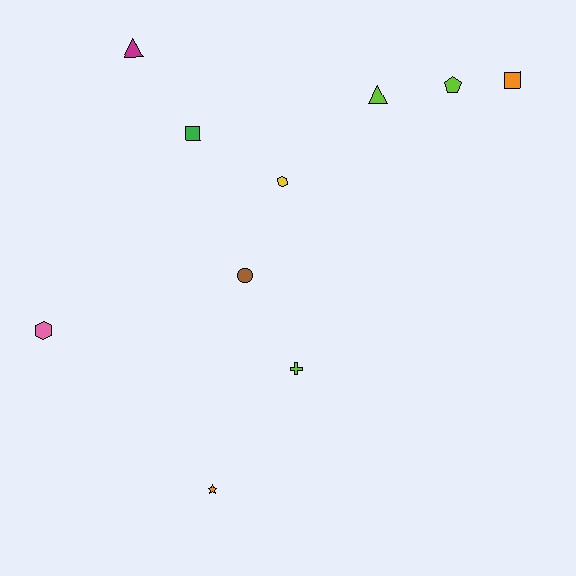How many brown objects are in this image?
There is 1 brown object.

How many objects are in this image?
There are 10 objects.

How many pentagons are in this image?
There is 1 pentagon.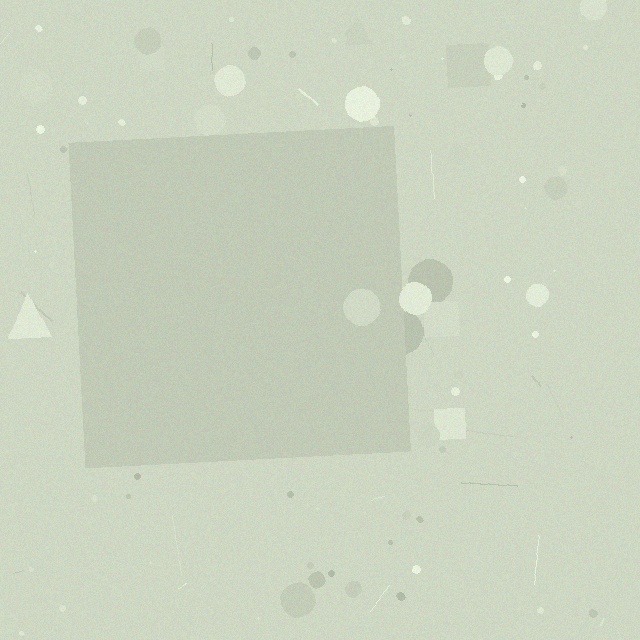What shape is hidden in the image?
A square is hidden in the image.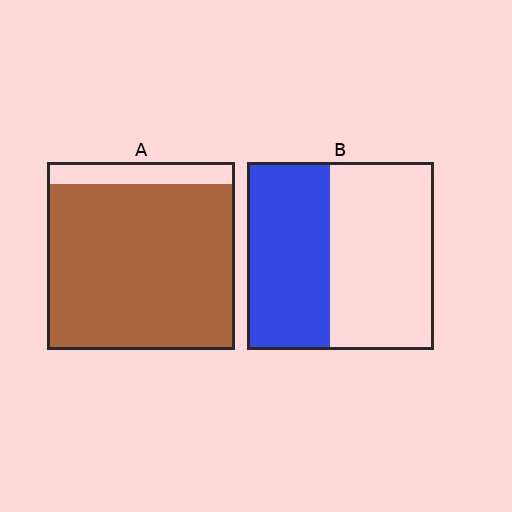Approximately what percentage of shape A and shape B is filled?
A is approximately 90% and B is approximately 45%.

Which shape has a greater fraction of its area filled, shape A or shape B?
Shape A.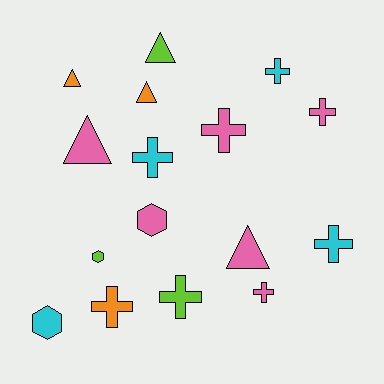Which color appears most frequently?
Pink, with 6 objects.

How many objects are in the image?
There are 16 objects.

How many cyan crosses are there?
There are 3 cyan crosses.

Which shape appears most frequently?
Cross, with 8 objects.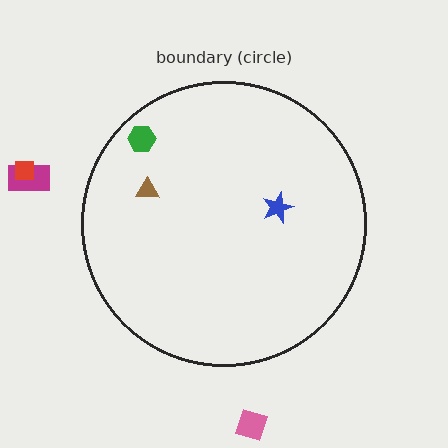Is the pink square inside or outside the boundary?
Outside.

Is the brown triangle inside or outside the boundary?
Inside.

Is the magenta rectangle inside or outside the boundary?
Outside.